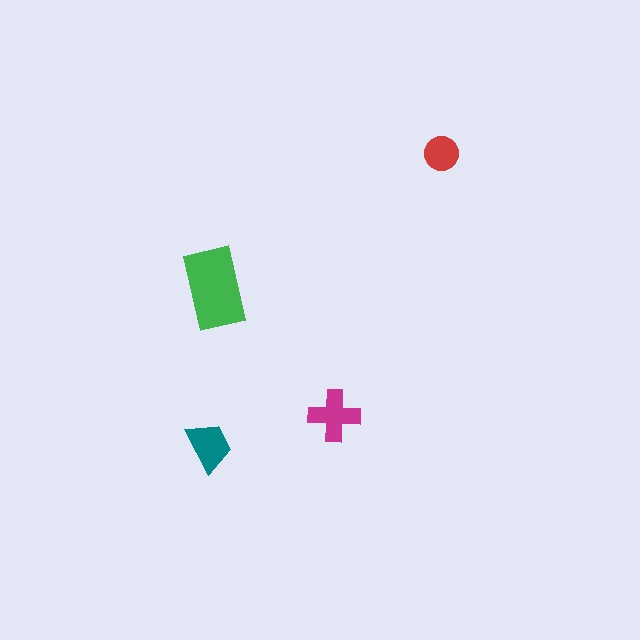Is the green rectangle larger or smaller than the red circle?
Larger.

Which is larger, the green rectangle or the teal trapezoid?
The green rectangle.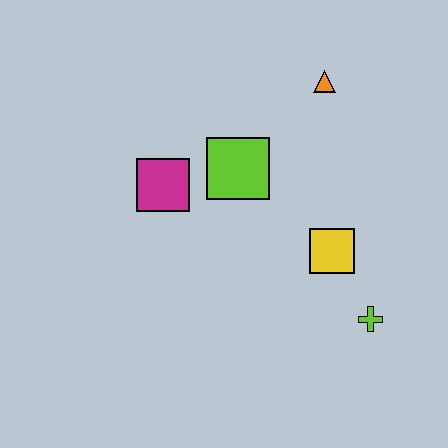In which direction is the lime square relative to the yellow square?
The lime square is to the left of the yellow square.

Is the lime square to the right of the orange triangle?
No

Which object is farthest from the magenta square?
The lime cross is farthest from the magenta square.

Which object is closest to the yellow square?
The lime cross is closest to the yellow square.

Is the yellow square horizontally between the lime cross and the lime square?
Yes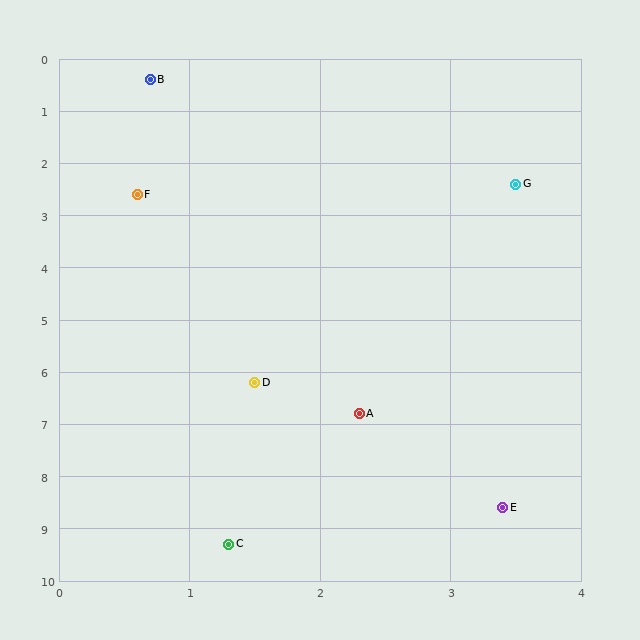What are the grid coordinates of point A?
Point A is at approximately (2.3, 6.8).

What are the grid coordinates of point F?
Point F is at approximately (0.6, 2.6).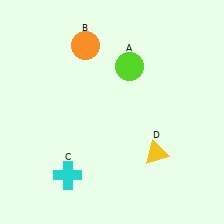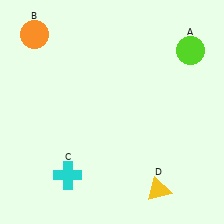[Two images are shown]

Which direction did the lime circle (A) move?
The lime circle (A) moved right.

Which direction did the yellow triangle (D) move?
The yellow triangle (D) moved down.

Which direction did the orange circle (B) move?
The orange circle (B) moved left.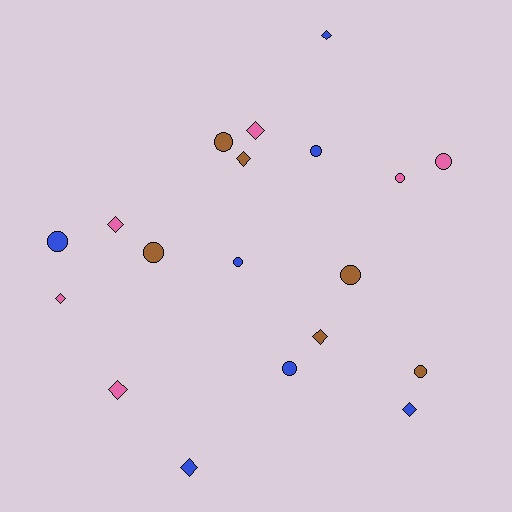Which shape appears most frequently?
Circle, with 10 objects.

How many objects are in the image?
There are 19 objects.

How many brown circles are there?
There are 4 brown circles.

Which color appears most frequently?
Blue, with 7 objects.